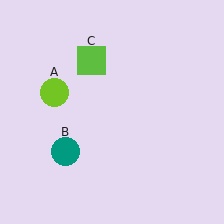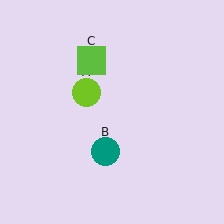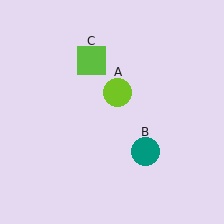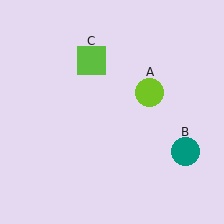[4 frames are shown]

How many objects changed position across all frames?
2 objects changed position: lime circle (object A), teal circle (object B).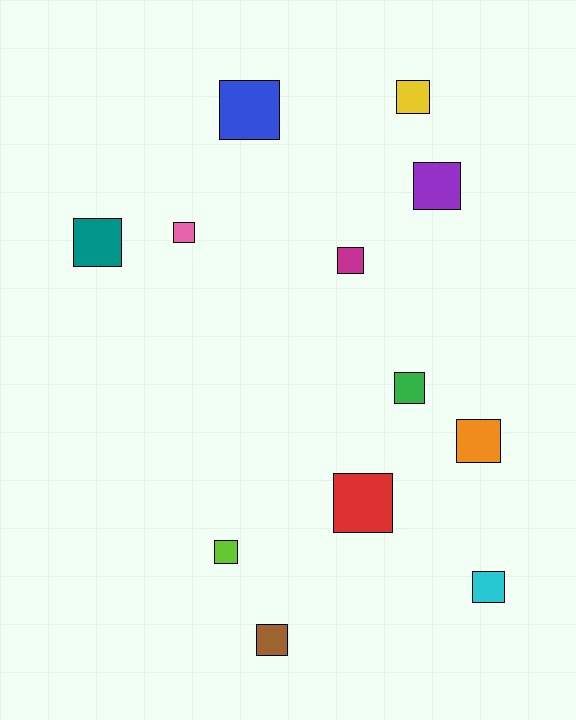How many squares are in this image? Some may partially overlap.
There are 12 squares.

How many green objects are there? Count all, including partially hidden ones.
There is 1 green object.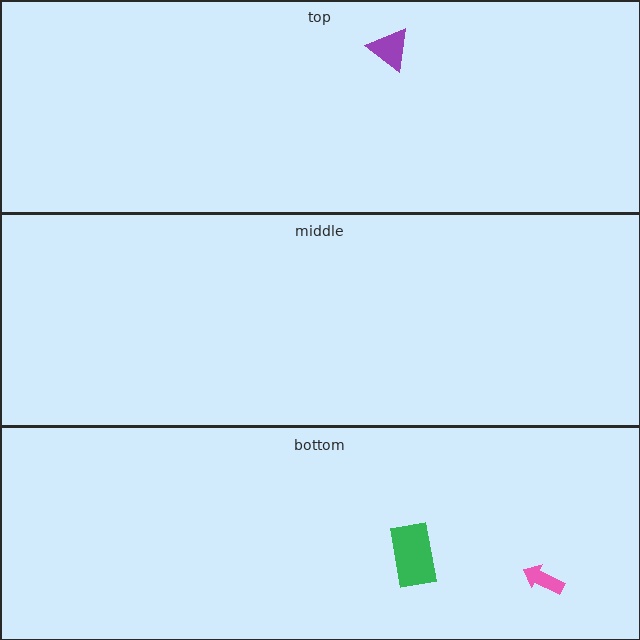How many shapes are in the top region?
1.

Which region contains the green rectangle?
The bottom region.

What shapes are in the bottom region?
The green rectangle, the pink arrow.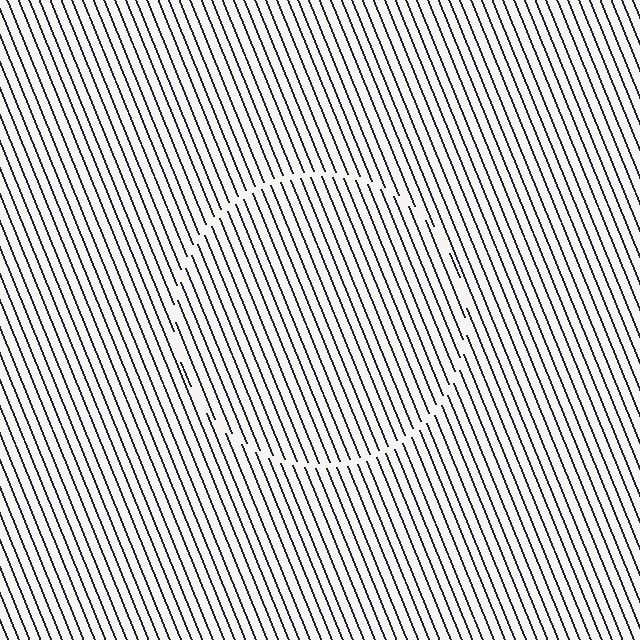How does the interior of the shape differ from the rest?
The interior of the shape contains the same grating, shifted by half a period — the contour is defined by the phase discontinuity where line-ends from the inner and outer gratings abut.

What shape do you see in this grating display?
An illusory circle. The interior of the shape contains the same grating, shifted by half a period — the contour is defined by the phase discontinuity where line-ends from the inner and outer gratings abut.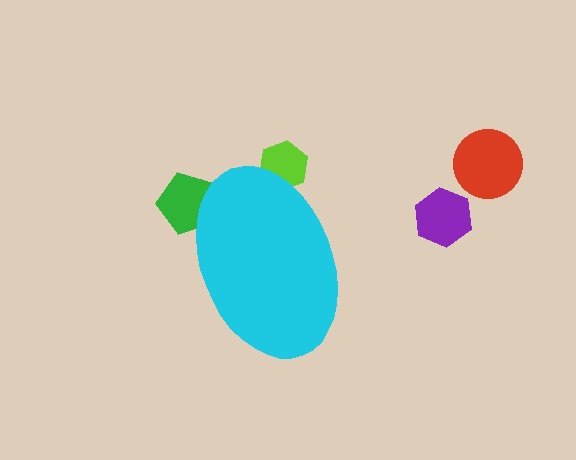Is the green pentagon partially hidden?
Yes, the green pentagon is partially hidden behind the cyan ellipse.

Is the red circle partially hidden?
No, the red circle is fully visible.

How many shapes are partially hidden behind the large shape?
2 shapes are partially hidden.